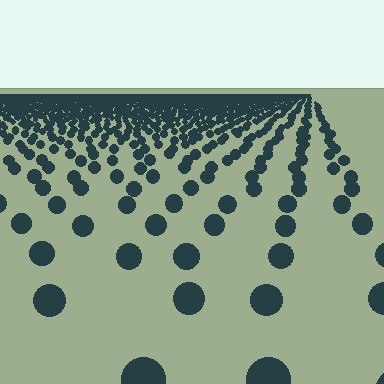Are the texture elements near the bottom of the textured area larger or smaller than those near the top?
Larger. Near the bottom, elements are closer to the viewer and appear at a bigger on-screen size.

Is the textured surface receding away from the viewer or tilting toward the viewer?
The surface is receding away from the viewer. Texture elements get smaller and denser toward the top.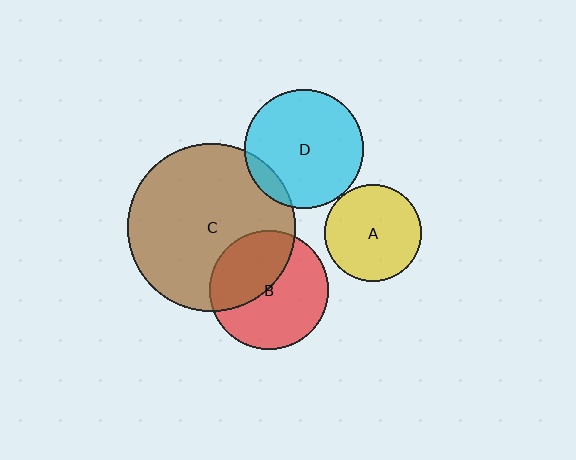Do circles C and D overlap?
Yes.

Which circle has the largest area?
Circle C (brown).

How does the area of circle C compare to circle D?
Approximately 2.0 times.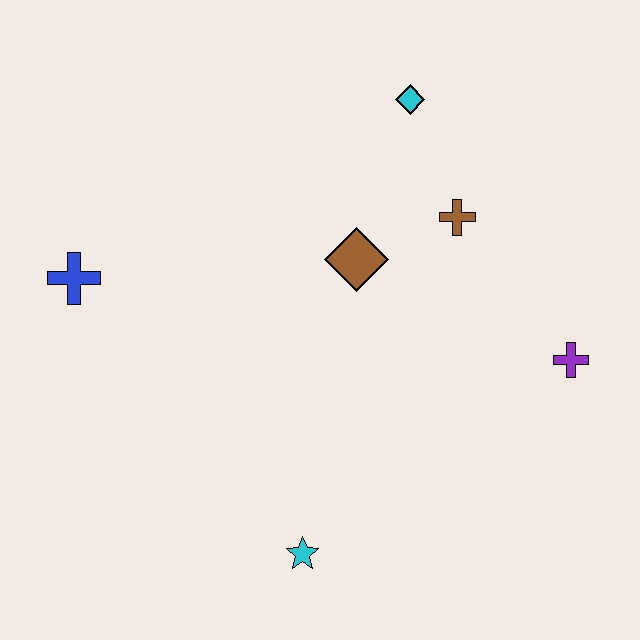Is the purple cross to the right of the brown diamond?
Yes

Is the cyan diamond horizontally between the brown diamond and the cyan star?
No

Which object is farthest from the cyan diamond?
The cyan star is farthest from the cyan diamond.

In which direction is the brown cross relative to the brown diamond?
The brown cross is to the right of the brown diamond.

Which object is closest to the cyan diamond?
The brown cross is closest to the cyan diamond.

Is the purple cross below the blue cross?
Yes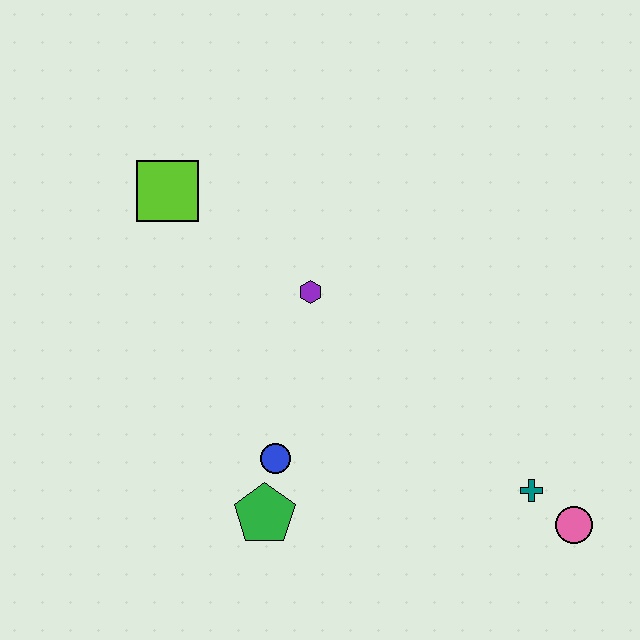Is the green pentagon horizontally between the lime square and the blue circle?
Yes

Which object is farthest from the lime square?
The pink circle is farthest from the lime square.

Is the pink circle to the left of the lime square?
No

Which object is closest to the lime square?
The purple hexagon is closest to the lime square.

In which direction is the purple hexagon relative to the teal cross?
The purple hexagon is to the left of the teal cross.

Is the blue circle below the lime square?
Yes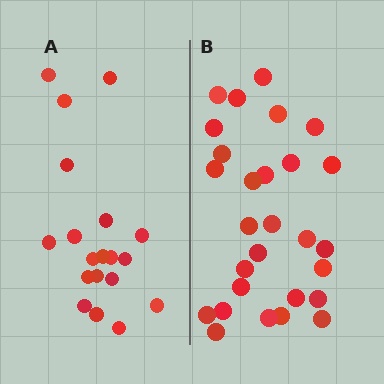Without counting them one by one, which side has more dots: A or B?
Region B (the right region) has more dots.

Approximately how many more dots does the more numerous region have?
Region B has roughly 8 or so more dots than region A.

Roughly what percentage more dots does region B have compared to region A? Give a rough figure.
About 45% more.